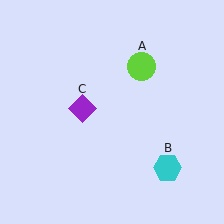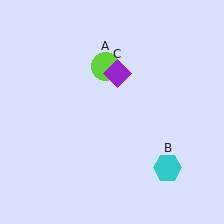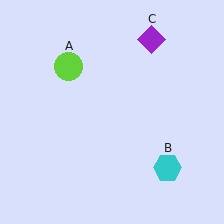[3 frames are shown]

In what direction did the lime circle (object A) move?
The lime circle (object A) moved left.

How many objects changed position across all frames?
2 objects changed position: lime circle (object A), purple diamond (object C).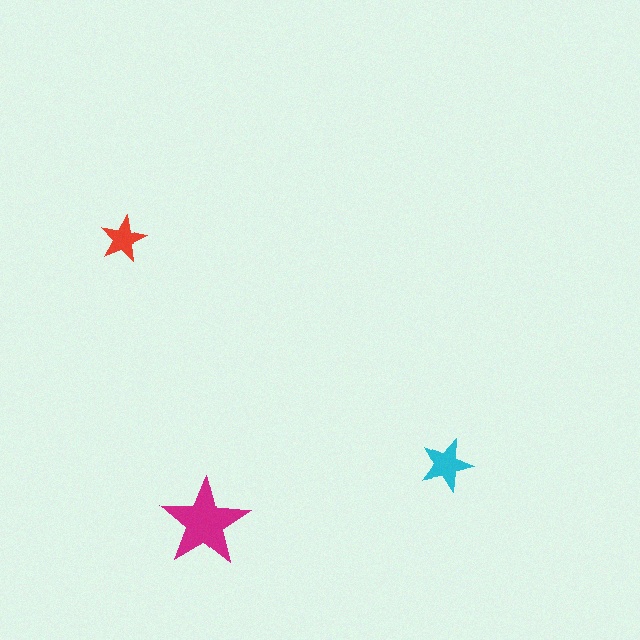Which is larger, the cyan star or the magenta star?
The magenta one.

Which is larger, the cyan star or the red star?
The cyan one.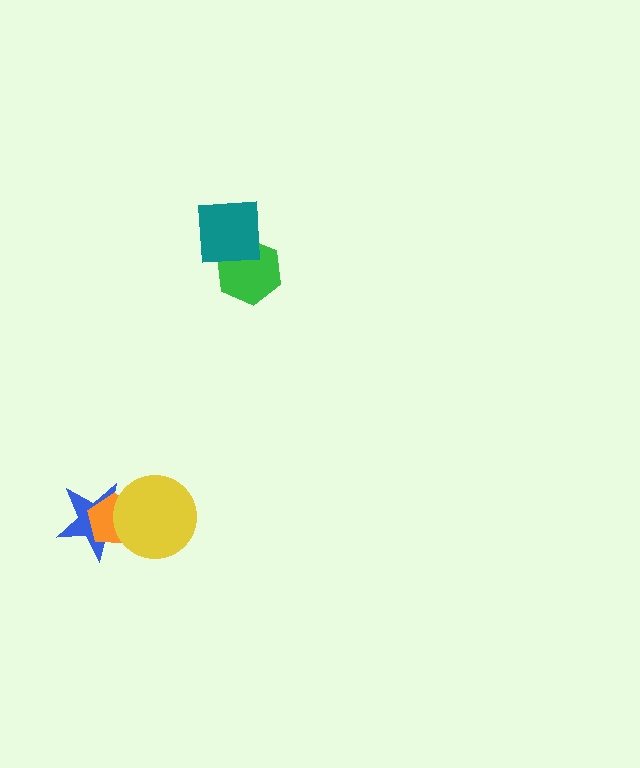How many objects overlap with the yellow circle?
2 objects overlap with the yellow circle.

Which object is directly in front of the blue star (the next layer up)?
The orange pentagon is directly in front of the blue star.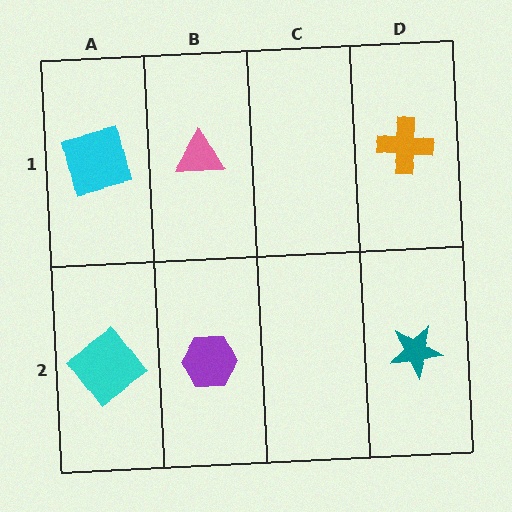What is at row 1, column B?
A pink triangle.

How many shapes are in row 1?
3 shapes.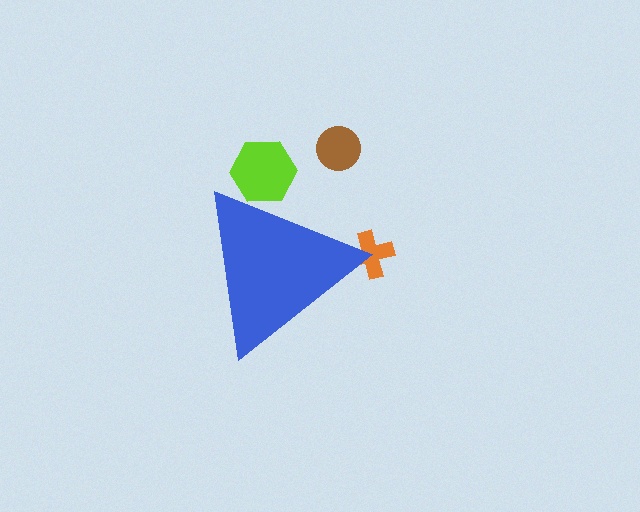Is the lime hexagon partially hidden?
Yes, the lime hexagon is partially hidden behind the blue triangle.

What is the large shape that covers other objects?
A blue triangle.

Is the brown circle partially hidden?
No, the brown circle is fully visible.